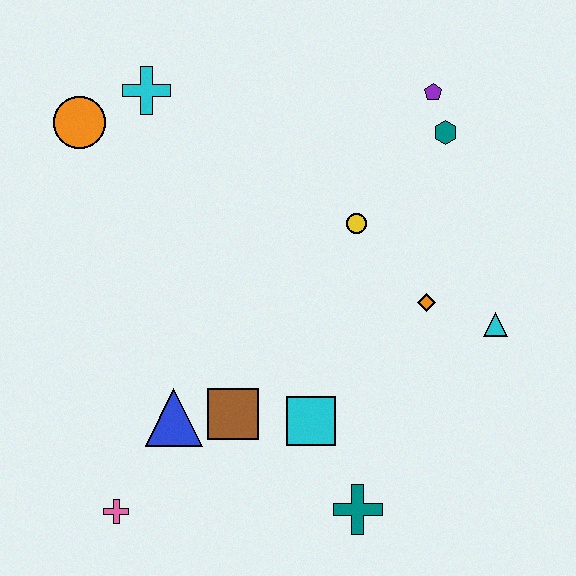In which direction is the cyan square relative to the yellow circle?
The cyan square is below the yellow circle.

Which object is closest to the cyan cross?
The orange circle is closest to the cyan cross.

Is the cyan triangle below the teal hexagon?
Yes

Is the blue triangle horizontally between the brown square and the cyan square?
No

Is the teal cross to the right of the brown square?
Yes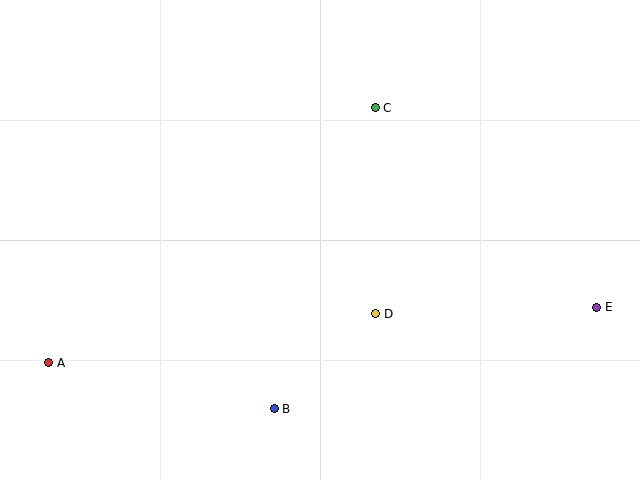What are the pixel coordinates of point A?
Point A is at (49, 363).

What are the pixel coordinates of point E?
Point E is at (597, 307).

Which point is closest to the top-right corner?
Point C is closest to the top-right corner.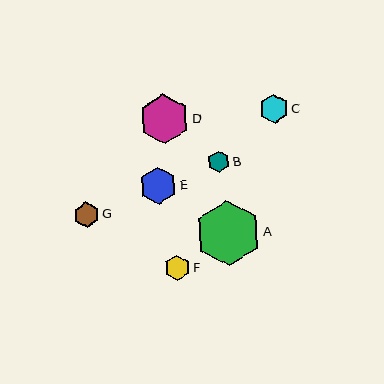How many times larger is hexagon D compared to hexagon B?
Hexagon D is approximately 2.3 times the size of hexagon B.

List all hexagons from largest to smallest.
From largest to smallest: A, D, E, C, G, F, B.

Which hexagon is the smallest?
Hexagon B is the smallest with a size of approximately 22 pixels.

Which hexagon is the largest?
Hexagon A is the largest with a size of approximately 65 pixels.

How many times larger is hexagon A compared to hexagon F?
Hexagon A is approximately 2.6 times the size of hexagon F.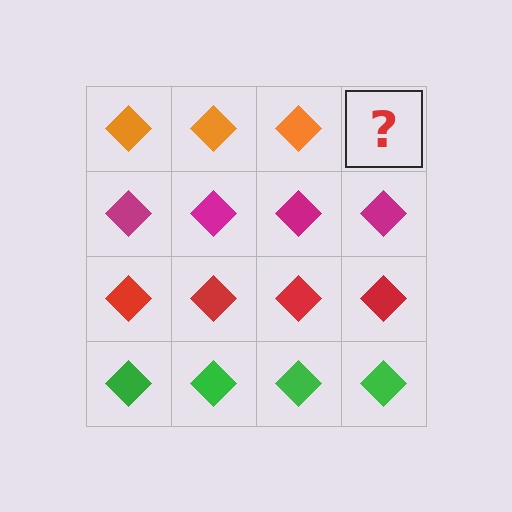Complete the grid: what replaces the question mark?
The question mark should be replaced with an orange diamond.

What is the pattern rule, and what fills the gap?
The rule is that each row has a consistent color. The gap should be filled with an orange diamond.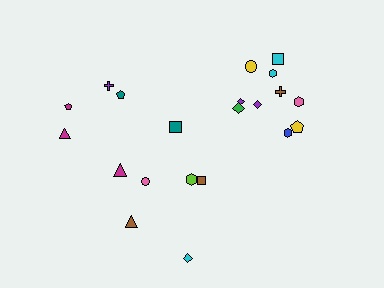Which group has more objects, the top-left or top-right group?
The top-right group.